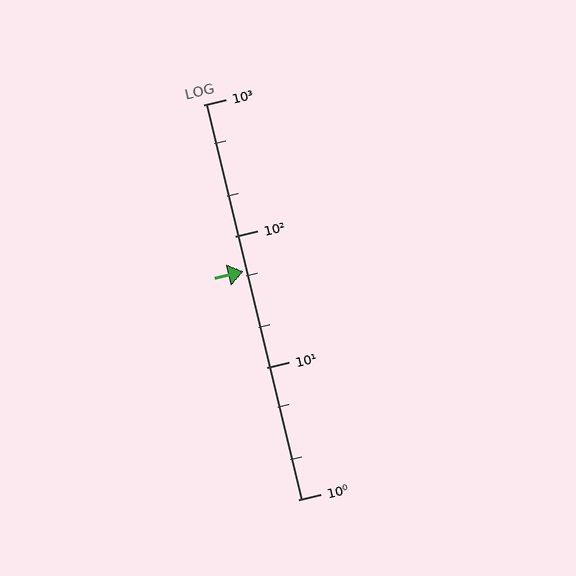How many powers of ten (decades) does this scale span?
The scale spans 3 decades, from 1 to 1000.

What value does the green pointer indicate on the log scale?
The pointer indicates approximately 54.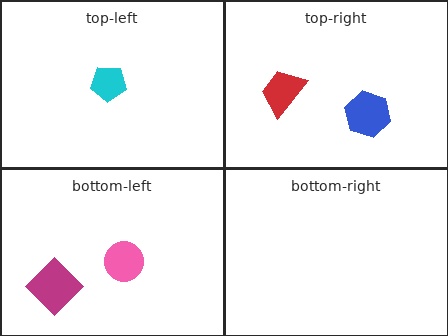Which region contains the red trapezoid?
The top-right region.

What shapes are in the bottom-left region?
The pink circle, the magenta diamond.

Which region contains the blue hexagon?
The top-right region.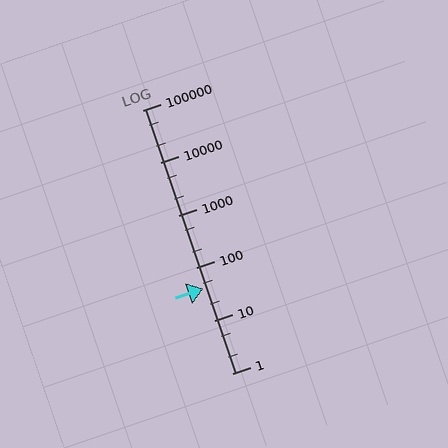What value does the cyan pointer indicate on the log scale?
The pointer indicates approximately 40.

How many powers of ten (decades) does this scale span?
The scale spans 5 decades, from 1 to 100000.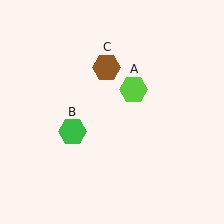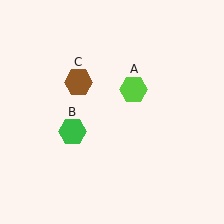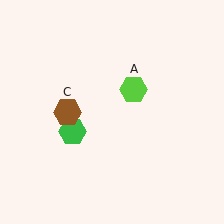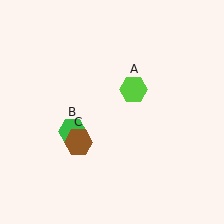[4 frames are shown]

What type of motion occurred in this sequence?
The brown hexagon (object C) rotated counterclockwise around the center of the scene.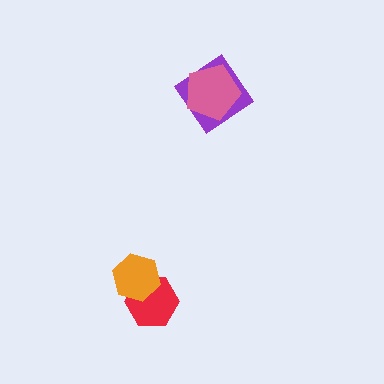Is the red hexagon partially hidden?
Yes, it is partially covered by another shape.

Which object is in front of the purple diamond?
The pink pentagon is in front of the purple diamond.